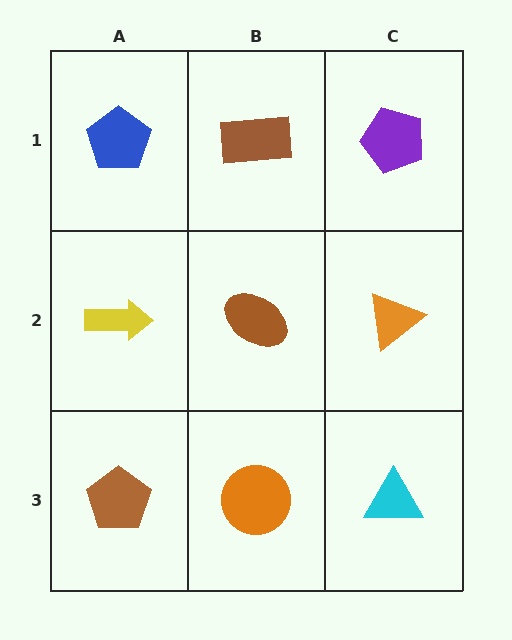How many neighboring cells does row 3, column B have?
3.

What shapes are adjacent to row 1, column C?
An orange triangle (row 2, column C), a brown rectangle (row 1, column B).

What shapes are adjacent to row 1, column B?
A brown ellipse (row 2, column B), a blue pentagon (row 1, column A), a purple pentagon (row 1, column C).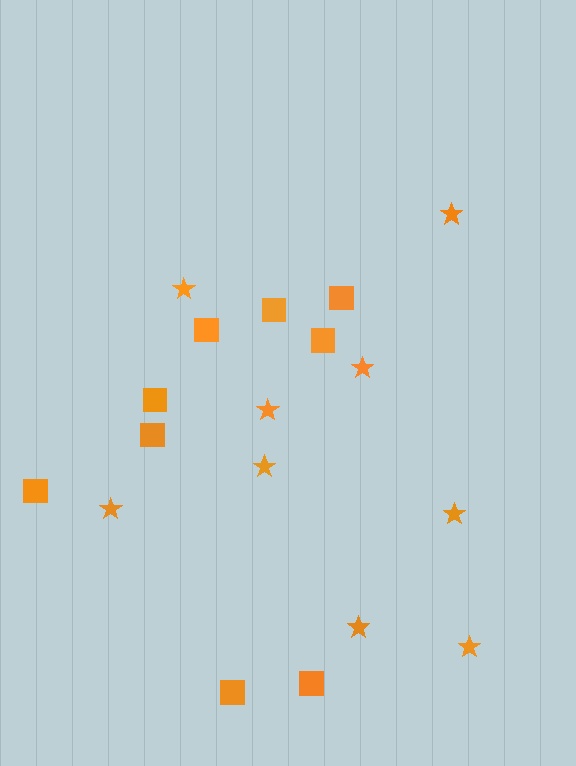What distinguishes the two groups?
There are 2 groups: one group of stars (9) and one group of squares (9).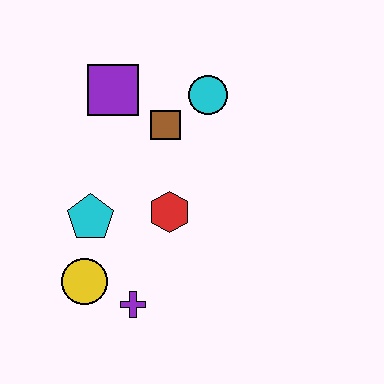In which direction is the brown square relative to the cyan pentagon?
The brown square is above the cyan pentagon.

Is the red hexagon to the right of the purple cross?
Yes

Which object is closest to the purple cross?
The yellow circle is closest to the purple cross.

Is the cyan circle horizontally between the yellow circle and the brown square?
No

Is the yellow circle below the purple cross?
No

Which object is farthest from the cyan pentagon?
The cyan circle is farthest from the cyan pentagon.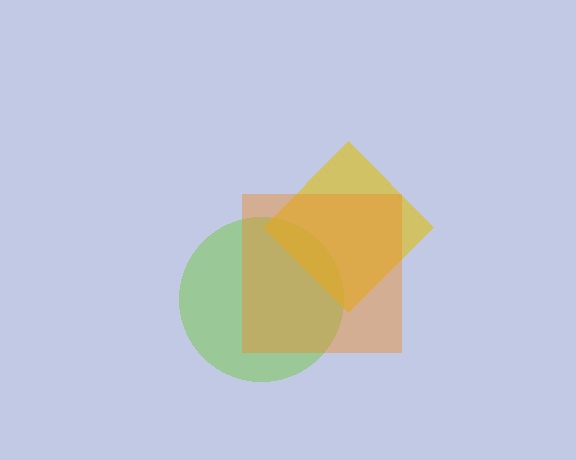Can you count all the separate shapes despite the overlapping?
Yes, there are 3 separate shapes.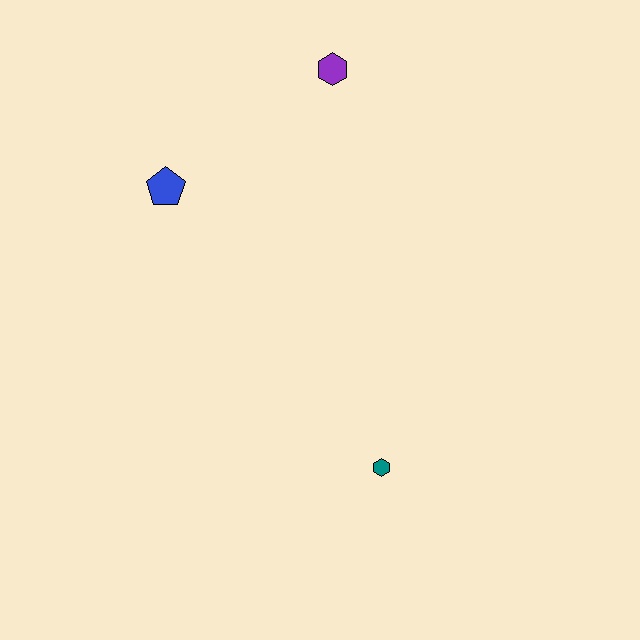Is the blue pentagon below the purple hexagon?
Yes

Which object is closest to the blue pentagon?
The purple hexagon is closest to the blue pentagon.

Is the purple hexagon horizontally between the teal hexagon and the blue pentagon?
Yes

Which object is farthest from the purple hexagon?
The teal hexagon is farthest from the purple hexagon.